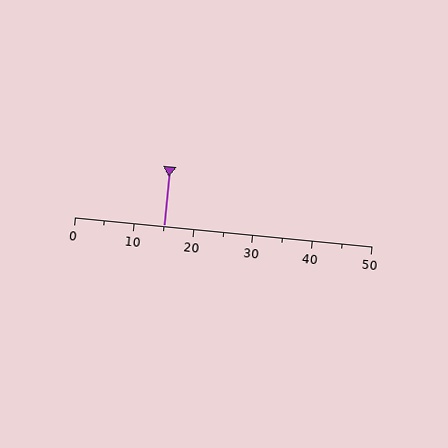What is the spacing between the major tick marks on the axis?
The major ticks are spaced 10 apart.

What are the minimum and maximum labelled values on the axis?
The axis runs from 0 to 50.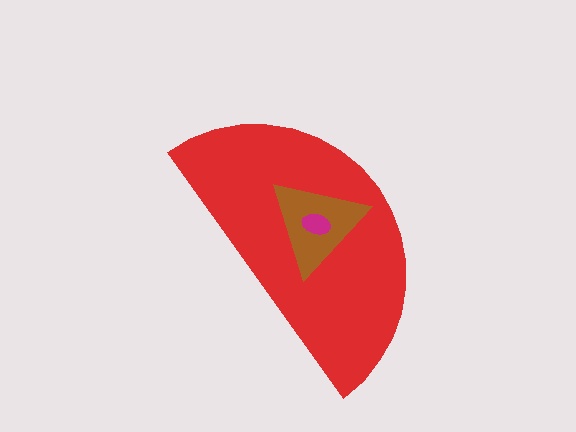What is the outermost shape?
The red semicircle.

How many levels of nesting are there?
3.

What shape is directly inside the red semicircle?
The brown triangle.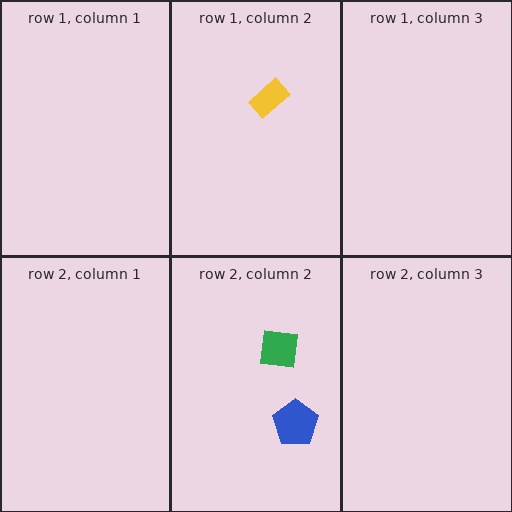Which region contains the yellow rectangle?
The row 1, column 2 region.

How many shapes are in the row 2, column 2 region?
2.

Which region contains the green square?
The row 2, column 2 region.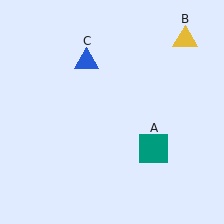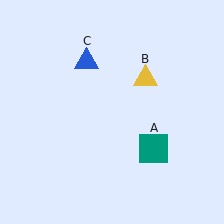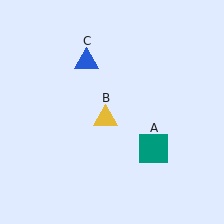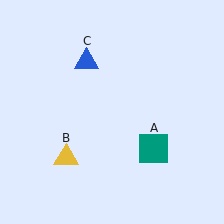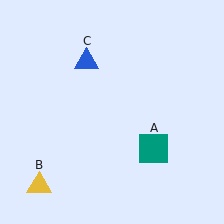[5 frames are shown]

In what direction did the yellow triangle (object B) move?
The yellow triangle (object B) moved down and to the left.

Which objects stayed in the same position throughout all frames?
Teal square (object A) and blue triangle (object C) remained stationary.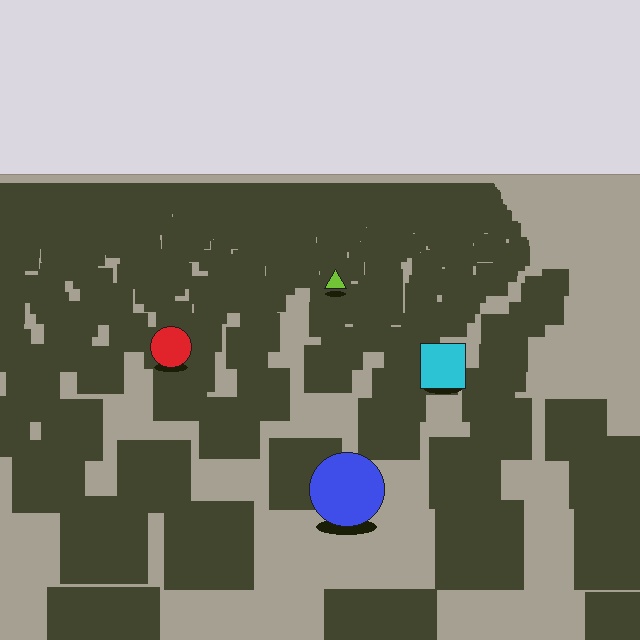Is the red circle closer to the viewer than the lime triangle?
Yes. The red circle is closer — you can tell from the texture gradient: the ground texture is coarser near it.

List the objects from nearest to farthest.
From nearest to farthest: the blue circle, the cyan square, the red circle, the lime triangle.